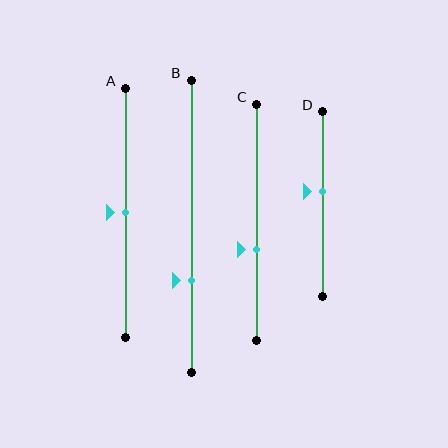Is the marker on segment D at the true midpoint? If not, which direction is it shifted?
No, the marker on segment D is shifted upward by about 7% of the segment length.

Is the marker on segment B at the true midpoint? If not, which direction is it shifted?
No, the marker on segment B is shifted downward by about 19% of the segment length.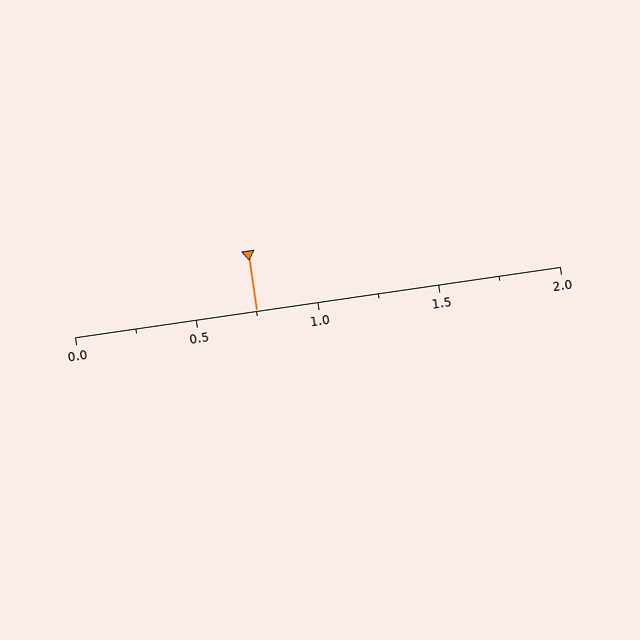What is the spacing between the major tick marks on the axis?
The major ticks are spaced 0.5 apart.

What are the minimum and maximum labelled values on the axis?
The axis runs from 0.0 to 2.0.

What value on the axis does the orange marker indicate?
The marker indicates approximately 0.75.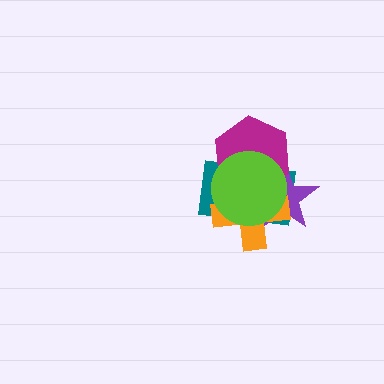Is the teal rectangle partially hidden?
Yes, it is partially covered by another shape.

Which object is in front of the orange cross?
The lime circle is in front of the orange cross.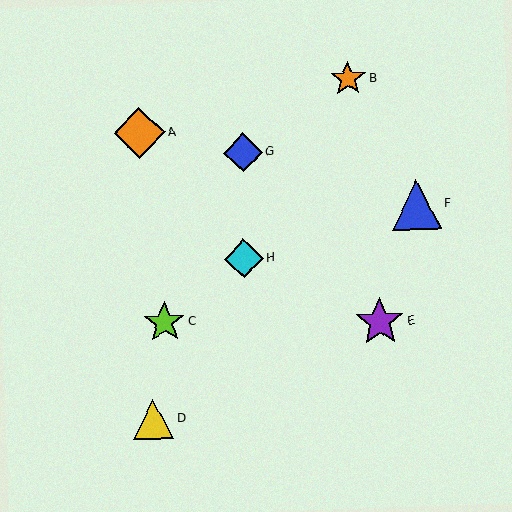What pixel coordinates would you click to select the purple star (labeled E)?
Click at (380, 322) to select the purple star E.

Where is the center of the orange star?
The center of the orange star is at (348, 78).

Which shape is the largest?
The orange diamond (labeled A) is the largest.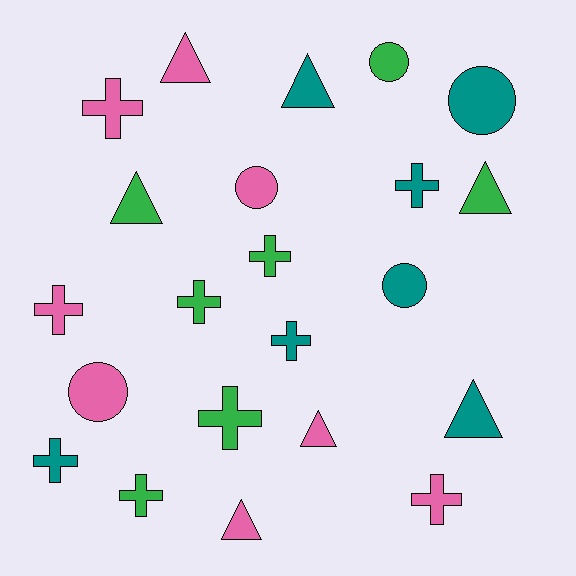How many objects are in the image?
There are 22 objects.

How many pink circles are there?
There are 2 pink circles.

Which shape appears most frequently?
Cross, with 10 objects.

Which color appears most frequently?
Pink, with 8 objects.